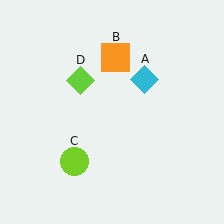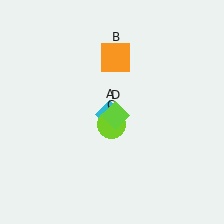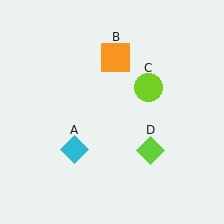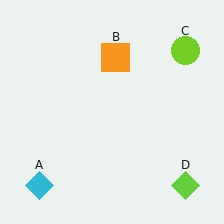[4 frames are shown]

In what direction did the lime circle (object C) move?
The lime circle (object C) moved up and to the right.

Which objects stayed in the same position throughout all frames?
Orange square (object B) remained stationary.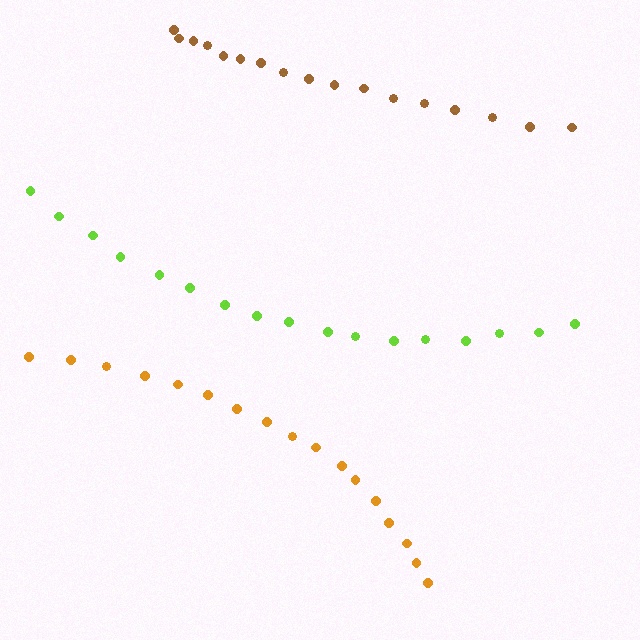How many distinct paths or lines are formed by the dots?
There are 3 distinct paths.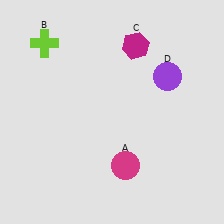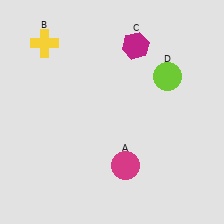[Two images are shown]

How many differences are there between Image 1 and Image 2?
There are 2 differences between the two images.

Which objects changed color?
B changed from lime to yellow. D changed from purple to lime.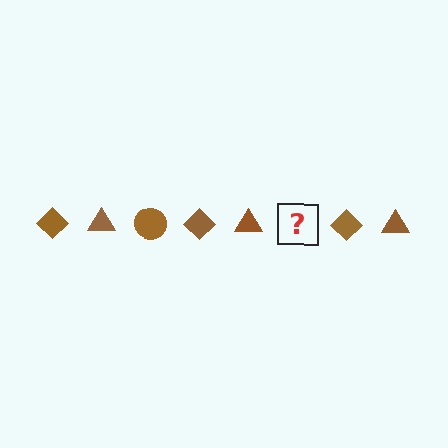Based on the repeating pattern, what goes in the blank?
The blank should be a brown circle.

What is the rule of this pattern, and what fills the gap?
The rule is that the pattern cycles through diamond, triangle, circle shapes in brown. The gap should be filled with a brown circle.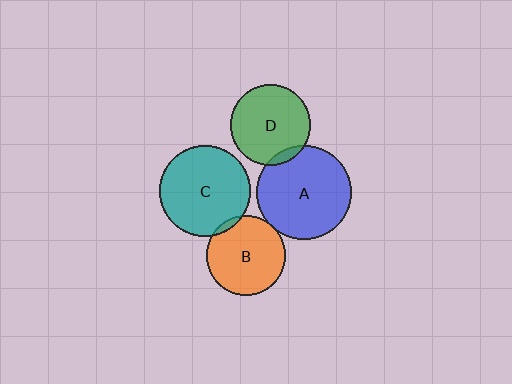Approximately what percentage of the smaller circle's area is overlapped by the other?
Approximately 5%.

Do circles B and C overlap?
Yes.